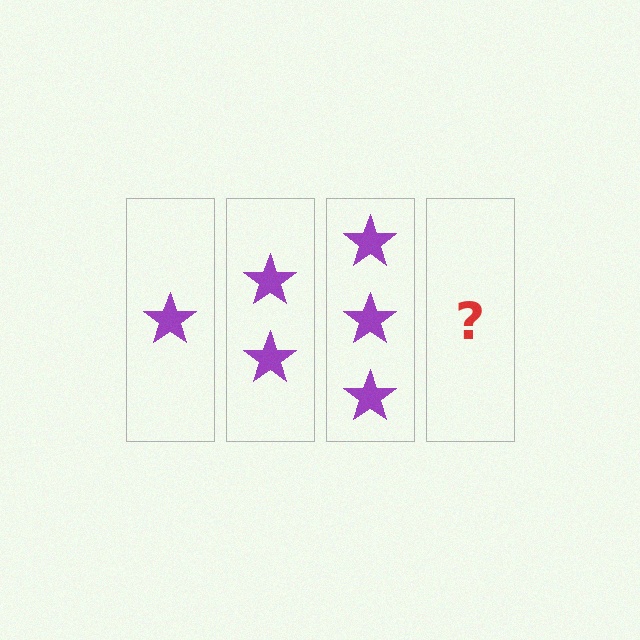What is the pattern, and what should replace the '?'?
The pattern is that each step adds one more star. The '?' should be 4 stars.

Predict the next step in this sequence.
The next step is 4 stars.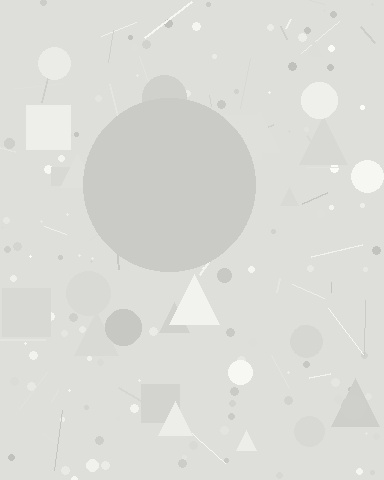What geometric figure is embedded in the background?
A circle is embedded in the background.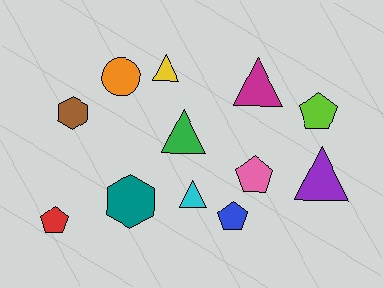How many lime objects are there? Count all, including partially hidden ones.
There is 1 lime object.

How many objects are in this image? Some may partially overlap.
There are 12 objects.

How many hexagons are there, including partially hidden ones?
There are 2 hexagons.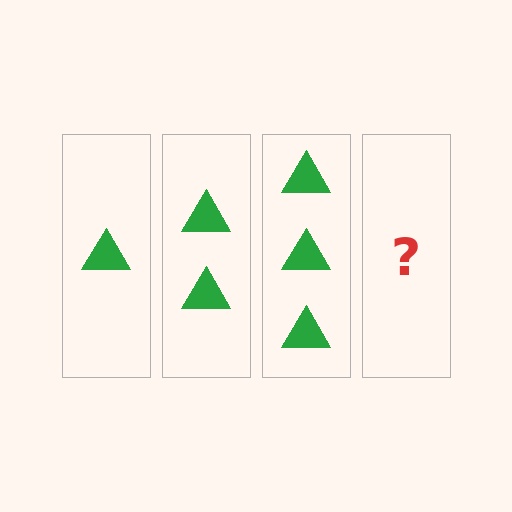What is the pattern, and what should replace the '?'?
The pattern is that each step adds one more triangle. The '?' should be 4 triangles.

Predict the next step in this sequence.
The next step is 4 triangles.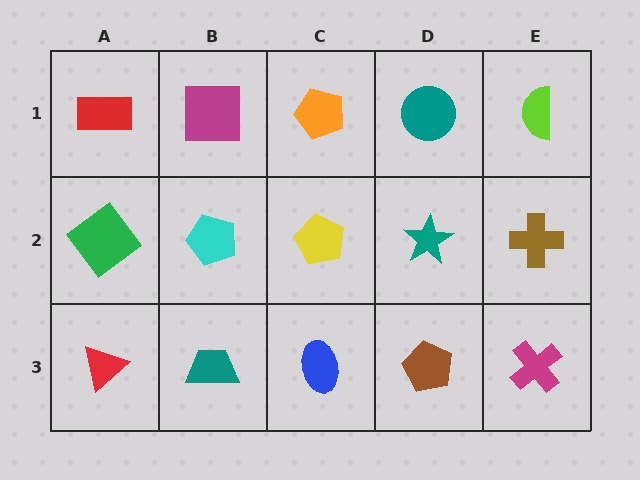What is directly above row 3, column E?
A brown cross.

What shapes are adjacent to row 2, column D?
A teal circle (row 1, column D), a brown pentagon (row 3, column D), a yellow pentagon (row 2, column C), a brown cross (row 2, column E).